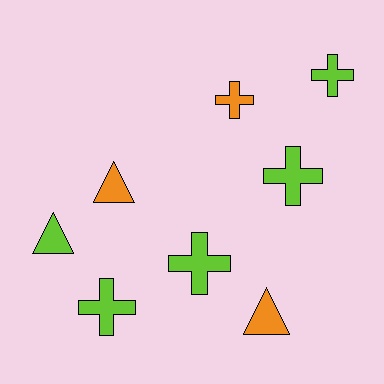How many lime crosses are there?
There are 4 lime crosses.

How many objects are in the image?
There are 8 objects.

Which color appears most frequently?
Lime, with 5 objects.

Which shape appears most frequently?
Cross, with 5 objects.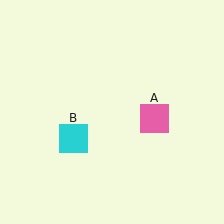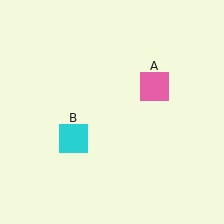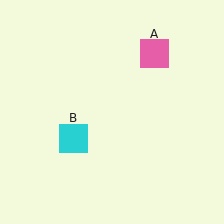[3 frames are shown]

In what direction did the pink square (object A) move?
The pink square (object A) moved up.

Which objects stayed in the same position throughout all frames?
Cyan square (object B) remained stationary.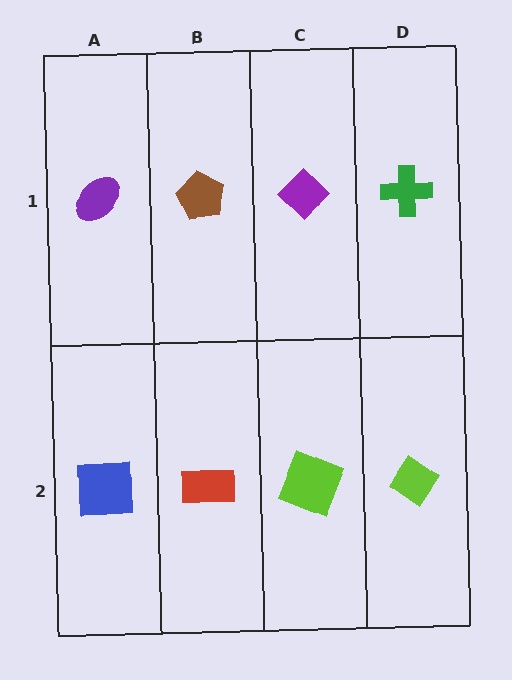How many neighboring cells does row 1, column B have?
3.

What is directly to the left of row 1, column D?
A purple diamond.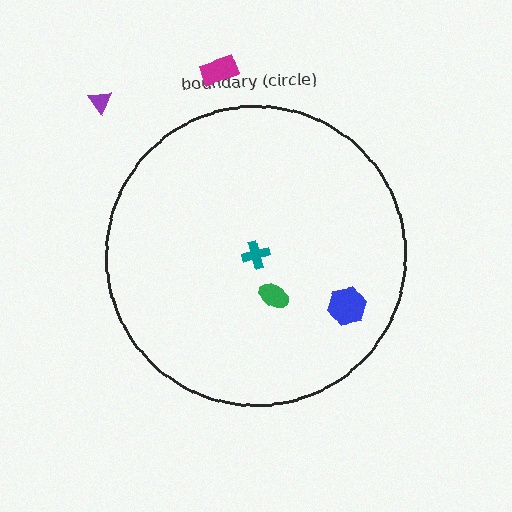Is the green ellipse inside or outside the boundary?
Inside.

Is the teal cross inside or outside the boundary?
Inside.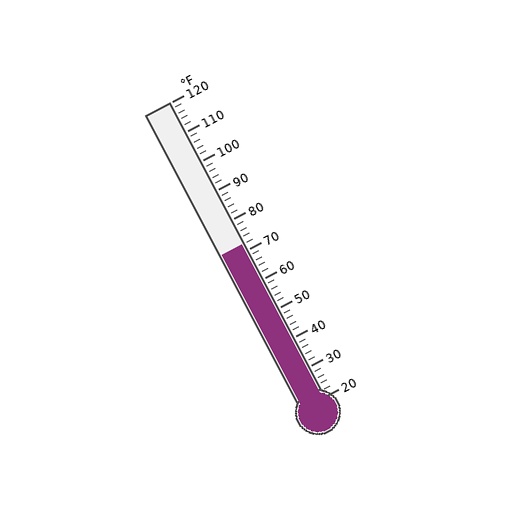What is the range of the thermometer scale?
The thermometer scale ranges from 20°F to 120°F.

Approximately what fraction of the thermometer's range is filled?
The thermometer is filled to approximately 50% of its range.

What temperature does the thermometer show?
The thermometer shows approximately 72°F.